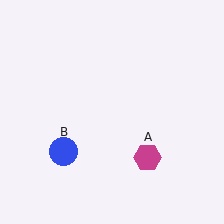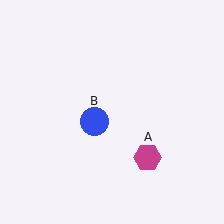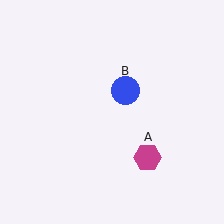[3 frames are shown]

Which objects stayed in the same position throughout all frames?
Magenta hexagon (object A) remained stationary.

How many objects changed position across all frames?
1 object changed position: blue circle (object B).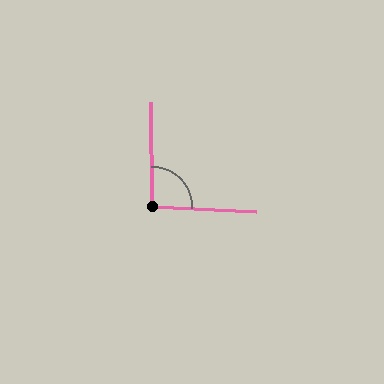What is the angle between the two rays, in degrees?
Approximately 94 degrees.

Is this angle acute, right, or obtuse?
It is approximately a right angle.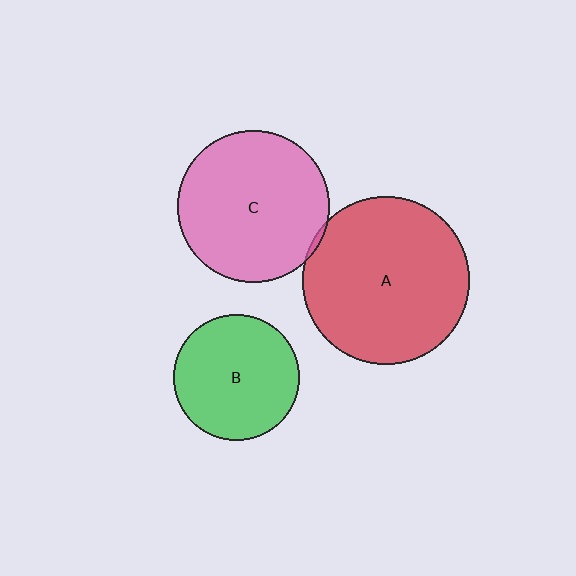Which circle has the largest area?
Circle A (red).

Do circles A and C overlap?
Yes.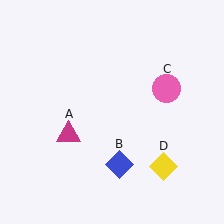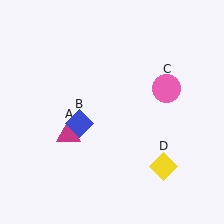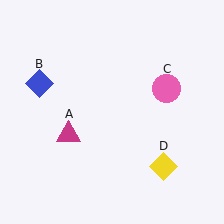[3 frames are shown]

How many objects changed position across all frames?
1 object changed position: blue diamond (object B).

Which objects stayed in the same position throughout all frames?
Magenta triangle (object A) and pink circle (object C) and yellow diamond (object D) remained stationary.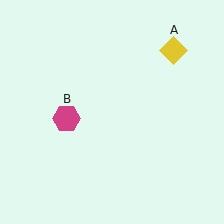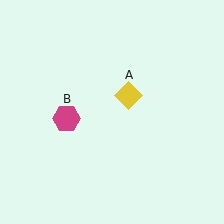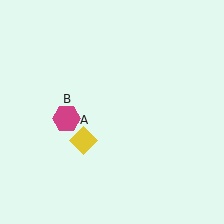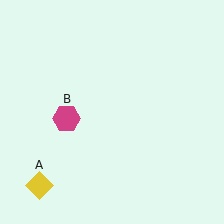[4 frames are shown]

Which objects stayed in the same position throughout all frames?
Magenta hexagon (object B) remained stationary.